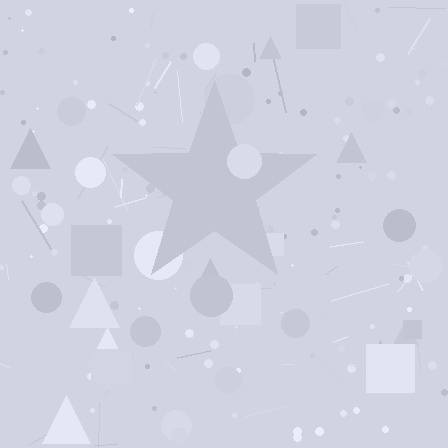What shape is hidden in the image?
A star is hidden in the image.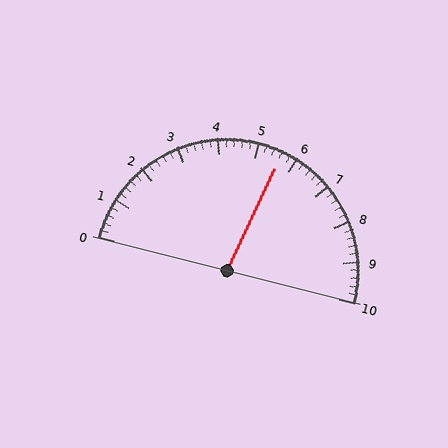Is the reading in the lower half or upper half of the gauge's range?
The reading is in the upper half of the range (0 to 10).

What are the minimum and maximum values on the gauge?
The gauge ranges from 0 to 10.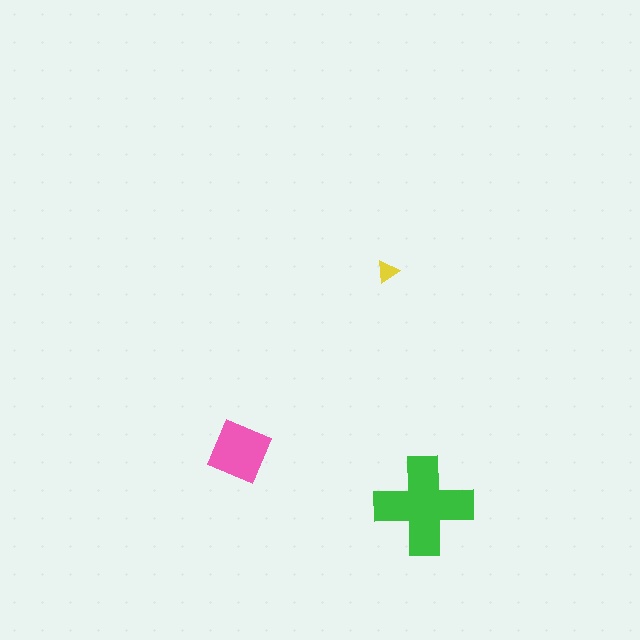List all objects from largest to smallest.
The green cross, the pink square, the yellow triangle.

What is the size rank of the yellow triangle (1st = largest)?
3rd.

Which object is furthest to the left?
The pink square is leftmost.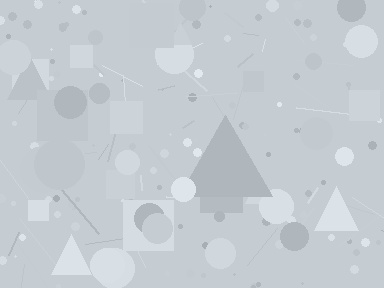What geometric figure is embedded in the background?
A triangle is embedded in the background.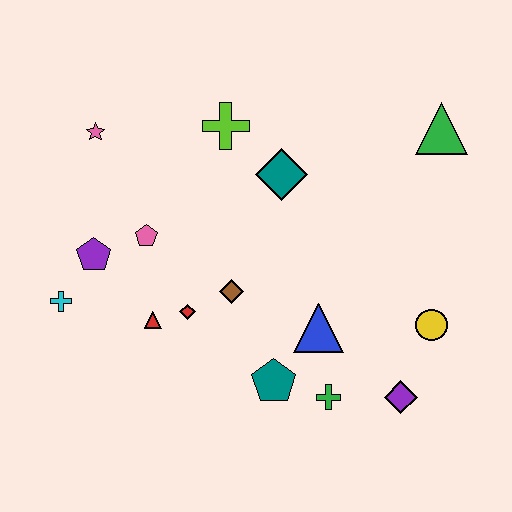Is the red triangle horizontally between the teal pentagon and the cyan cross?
Yes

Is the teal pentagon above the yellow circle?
No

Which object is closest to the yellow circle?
The purple diamond is closest to the yellow circle.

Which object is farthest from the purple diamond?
The pink star is farthest from the purple diamond.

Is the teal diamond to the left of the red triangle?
No